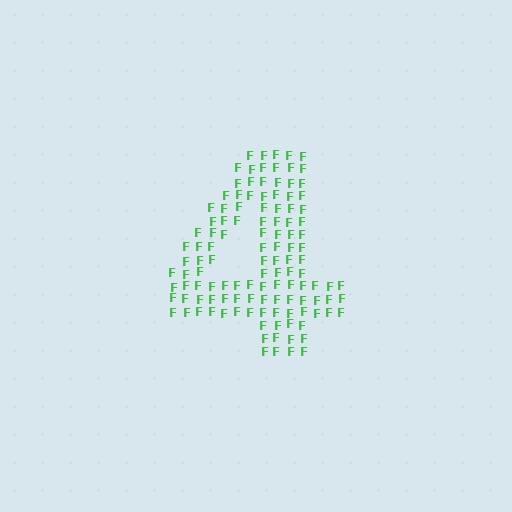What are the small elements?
The small elements are letter F's.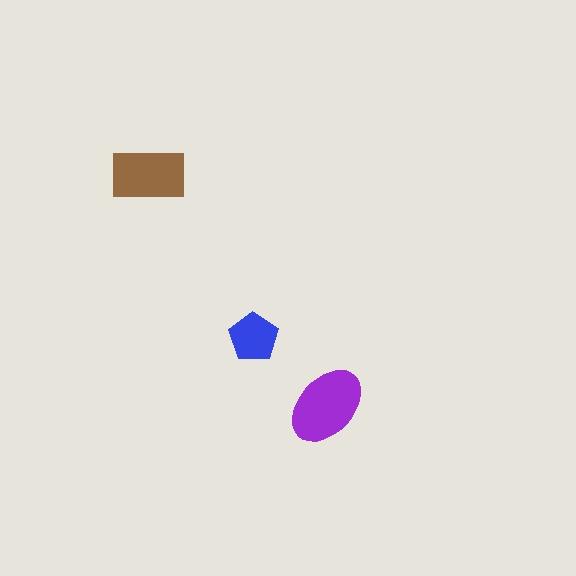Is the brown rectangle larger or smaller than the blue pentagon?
Larger.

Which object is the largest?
The purple ellipse.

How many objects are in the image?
There are 3 objects in the image.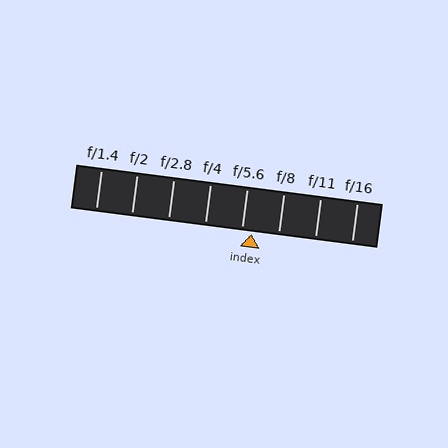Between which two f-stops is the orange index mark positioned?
The index mark is between f/5.6 and f/8.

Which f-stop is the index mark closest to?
The index mark is closest to f/5.6.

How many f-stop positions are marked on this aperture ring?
There are 8 f-stop positions marked.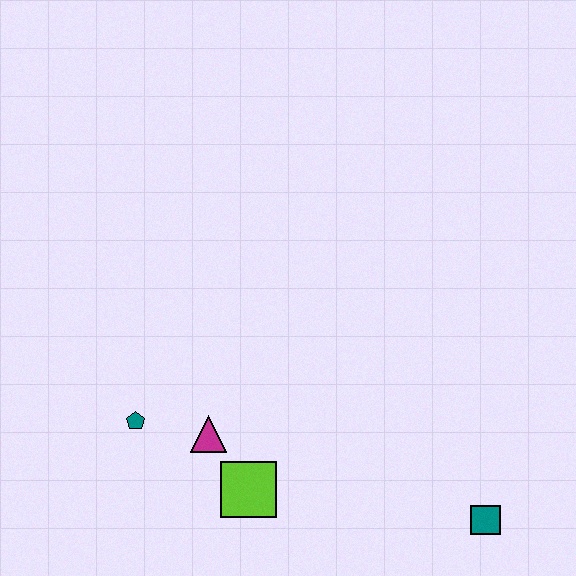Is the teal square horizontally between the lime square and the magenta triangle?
No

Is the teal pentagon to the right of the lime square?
No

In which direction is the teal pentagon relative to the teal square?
The teal pentagon is to the left of the teal square.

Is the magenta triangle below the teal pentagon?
Yes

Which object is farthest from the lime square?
The teal square is farthest from the lime square.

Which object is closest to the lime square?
The magenta triangle is closest to the lime square.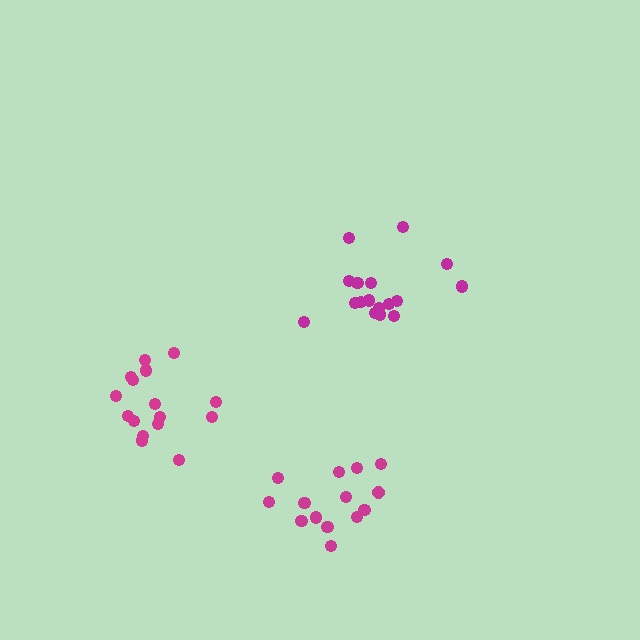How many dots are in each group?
Group 1: 14 dots, Group 2: 18 dots, Group 3: 16 dots (48 total).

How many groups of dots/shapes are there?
There are 3 groups.